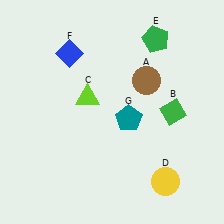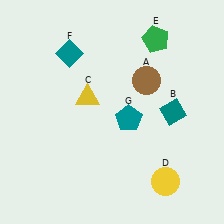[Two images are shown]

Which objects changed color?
B changed from green to teal. C changed from lime to yellow. F changed from blue to teal.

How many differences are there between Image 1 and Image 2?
There are 3 differences between the two images.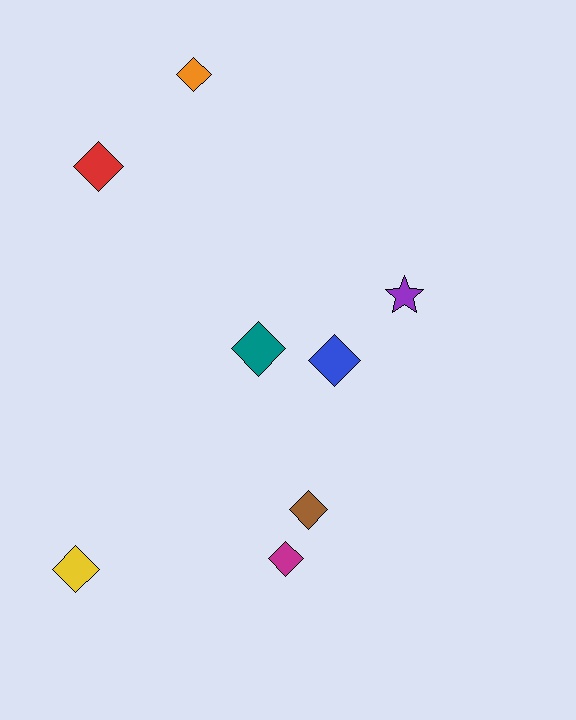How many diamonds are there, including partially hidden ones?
There are 7 diamonds.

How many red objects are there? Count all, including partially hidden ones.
There is 1 red object.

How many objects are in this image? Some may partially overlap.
There are 8 objects.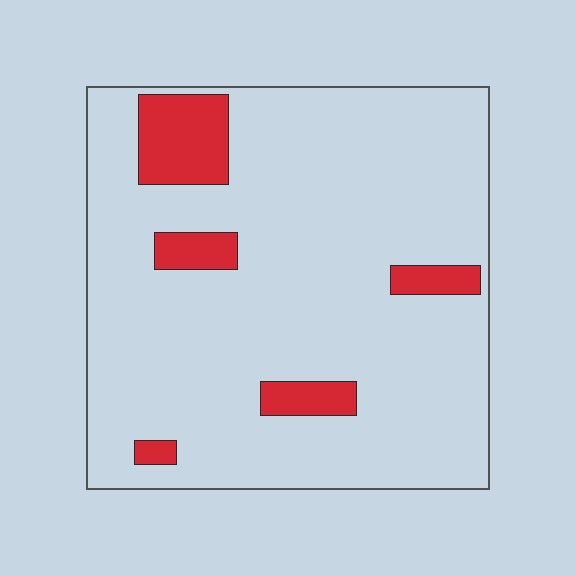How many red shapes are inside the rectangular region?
5.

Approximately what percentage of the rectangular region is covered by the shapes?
Approximately 10%.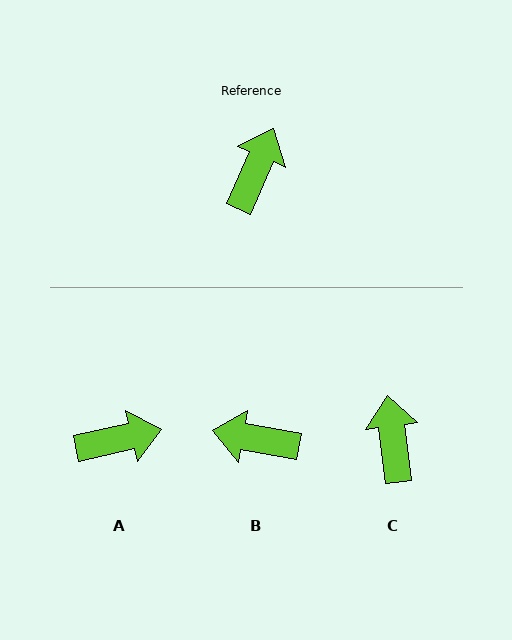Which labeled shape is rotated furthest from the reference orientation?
B, about 103 degrees away.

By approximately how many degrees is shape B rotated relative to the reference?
Approximately 103 degrees counter-clockwise.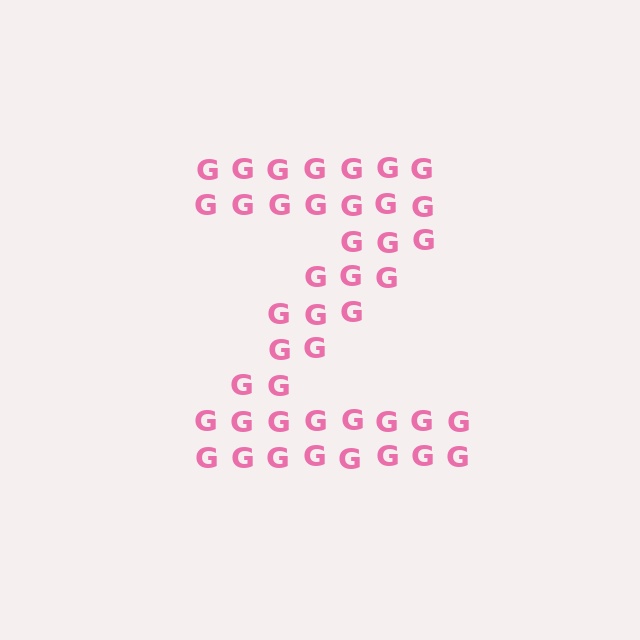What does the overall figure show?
The overall figure shows the letter Z.